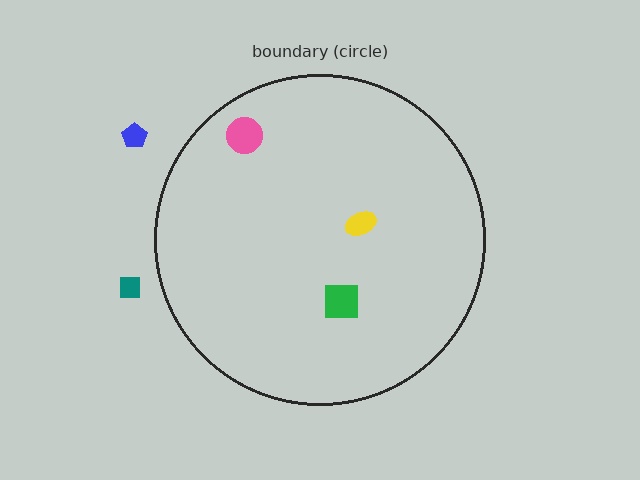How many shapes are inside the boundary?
3 inside, 2 outside.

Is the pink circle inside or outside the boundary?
Inside.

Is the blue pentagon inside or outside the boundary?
Outside.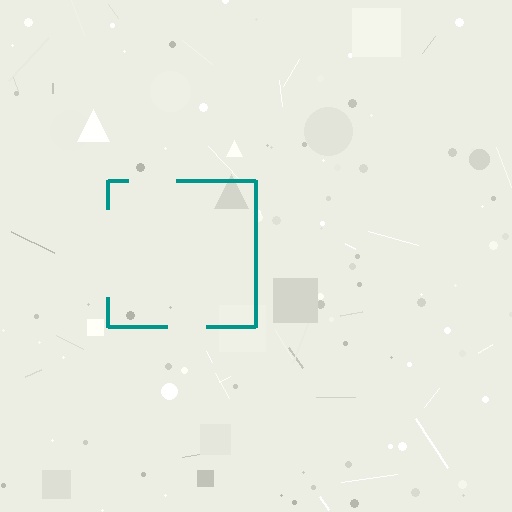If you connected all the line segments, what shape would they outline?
They would outline a square.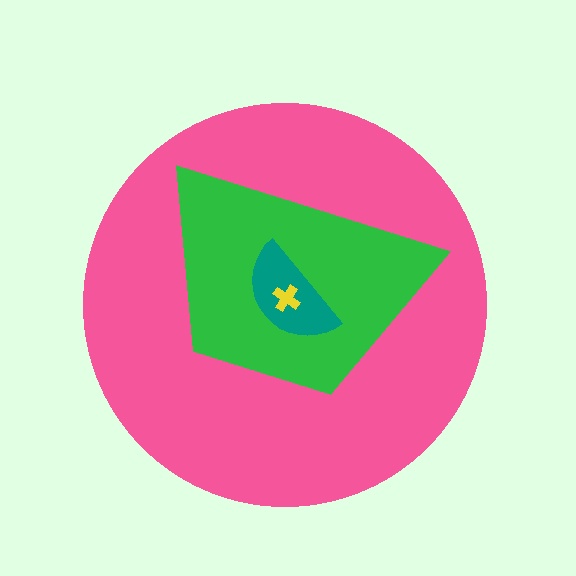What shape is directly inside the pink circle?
The green trapezoid.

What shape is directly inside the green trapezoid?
The teal semicircle.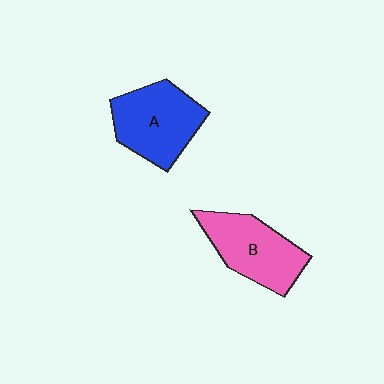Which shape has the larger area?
Shape A (blue).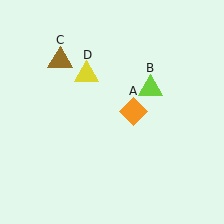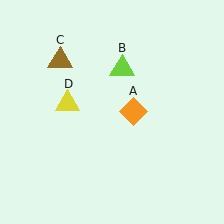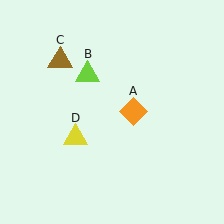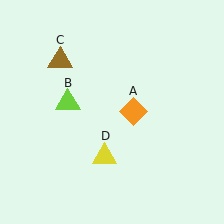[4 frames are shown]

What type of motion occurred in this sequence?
The lime triangle (object B), yellow triangle (object D) rotated counterclockwise around the center of the scene.